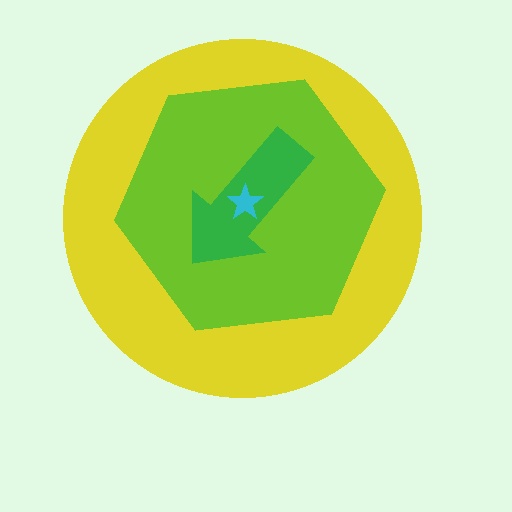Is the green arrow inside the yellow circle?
Yes.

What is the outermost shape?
The yellow circle.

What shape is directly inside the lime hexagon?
The green arrow.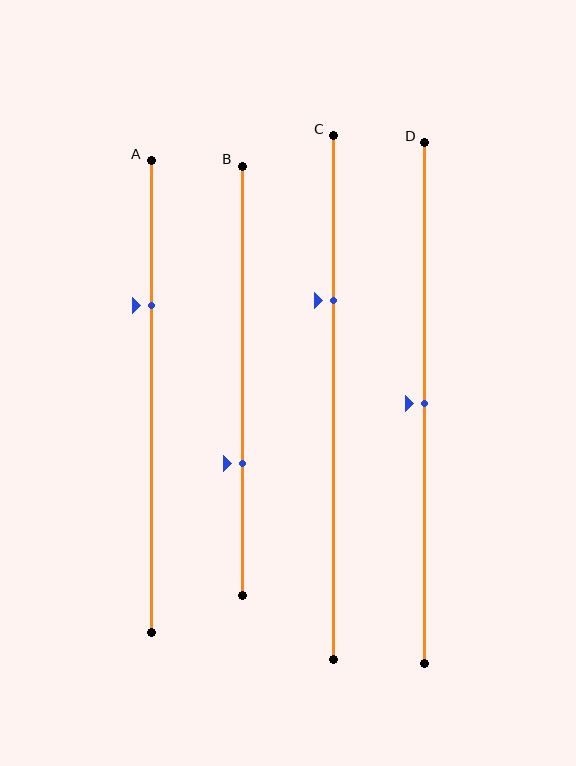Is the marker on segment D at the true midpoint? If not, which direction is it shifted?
Yes, the marker on segment D is at the true midpoint.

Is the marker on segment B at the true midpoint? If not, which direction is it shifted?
No, the marker on segment B is shifted downward by about 19% of the segment length.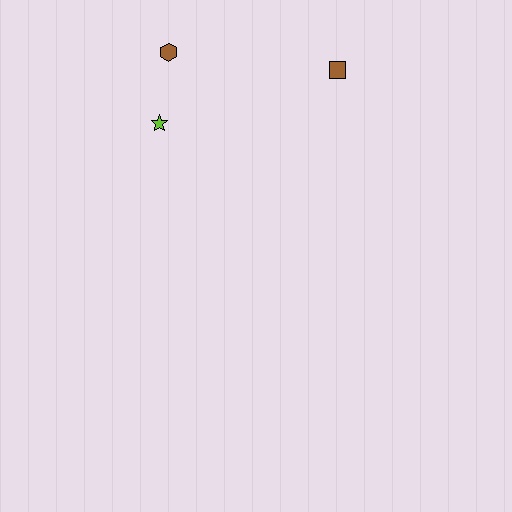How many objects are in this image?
There are 3 objects.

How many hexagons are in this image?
There is 1 hexagon.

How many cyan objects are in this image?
There are no cyan objects.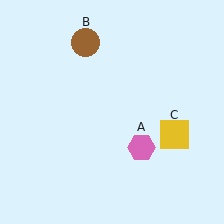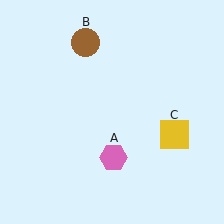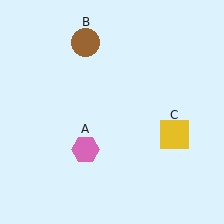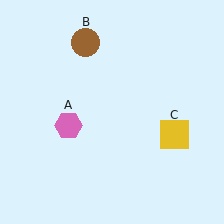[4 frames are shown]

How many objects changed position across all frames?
1 object changed position: pink hexagon (object A).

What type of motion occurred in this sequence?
The pink hexagon (object A) rotated clockwise around the center of the scene.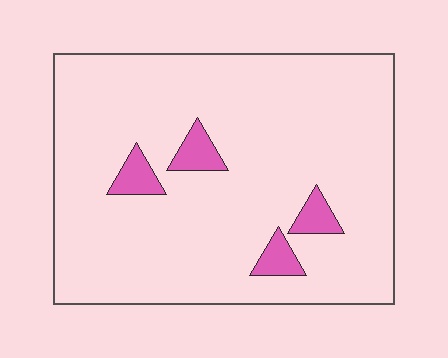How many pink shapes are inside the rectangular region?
4.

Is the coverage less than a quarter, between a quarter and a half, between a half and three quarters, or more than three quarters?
Less than a quarter.